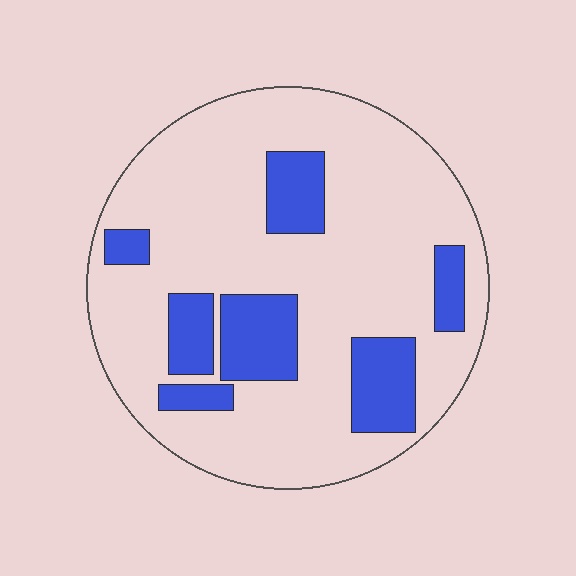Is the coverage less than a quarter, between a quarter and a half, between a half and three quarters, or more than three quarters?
Less than a quarter.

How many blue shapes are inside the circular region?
7.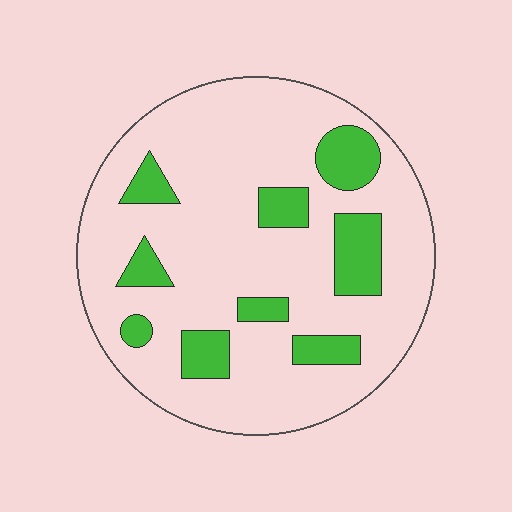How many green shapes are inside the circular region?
9.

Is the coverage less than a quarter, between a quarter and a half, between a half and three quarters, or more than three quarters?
Less than a quarter.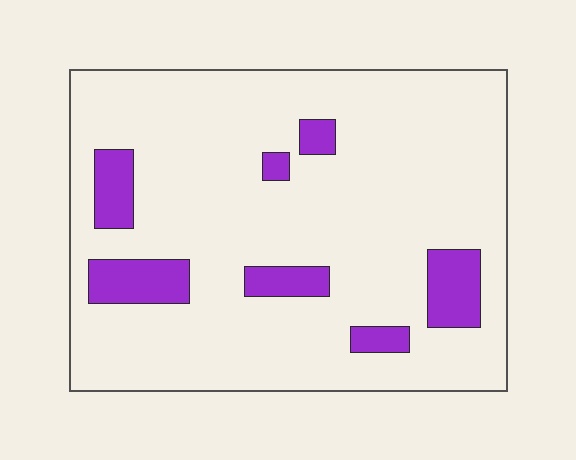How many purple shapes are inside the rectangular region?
7.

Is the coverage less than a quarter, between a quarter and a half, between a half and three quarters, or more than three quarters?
Less than a quarter.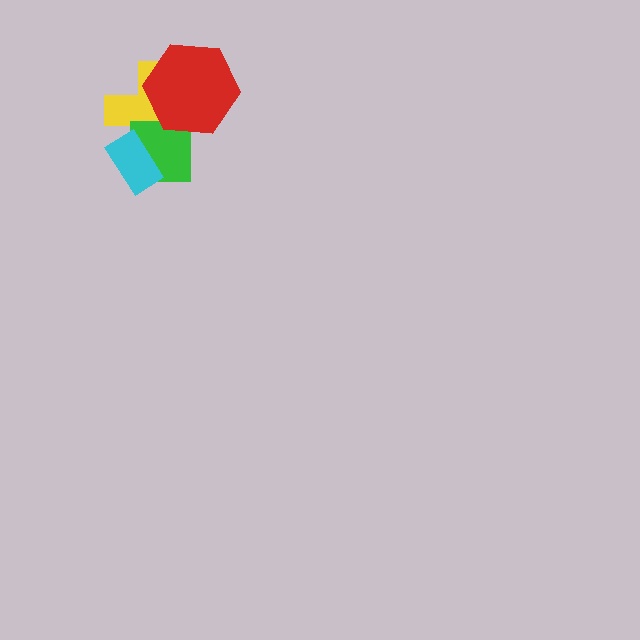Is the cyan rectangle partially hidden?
No, no other shape covers it.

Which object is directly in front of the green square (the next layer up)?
The red hexagon is directly in front of the green square.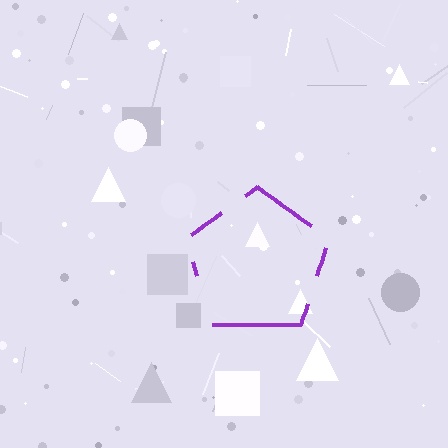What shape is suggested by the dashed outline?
The dashed outline suggests a pentagon.